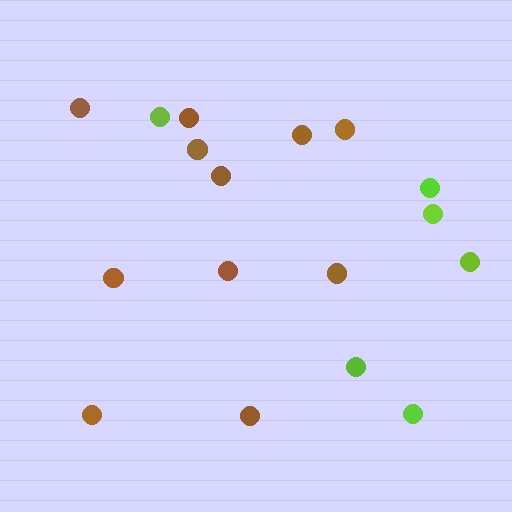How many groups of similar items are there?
There are 2 groups: one group of brown circles (11) and one group of lime circles (6).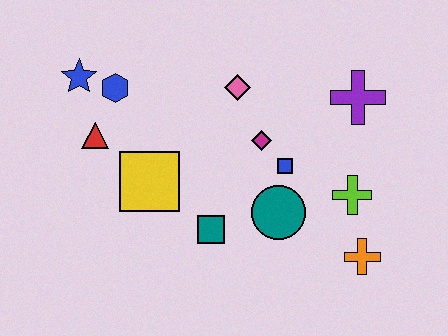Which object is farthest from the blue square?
The blue star is farthest from the blue square.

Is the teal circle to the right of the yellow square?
Yes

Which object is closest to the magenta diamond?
The blue square is closest to the magenta diamond.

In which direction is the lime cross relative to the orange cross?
The lime cross is above the orange cross.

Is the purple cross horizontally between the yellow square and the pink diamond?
No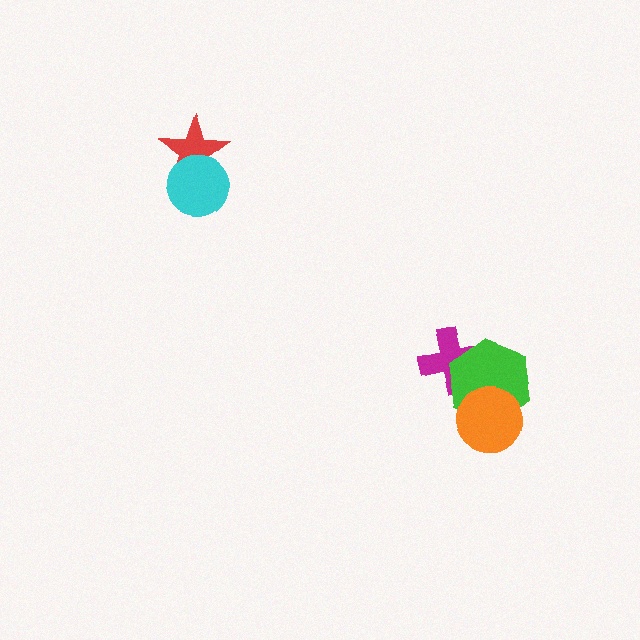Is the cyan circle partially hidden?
No, no other shape covers it.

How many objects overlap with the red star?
1 object overlaps with the red star.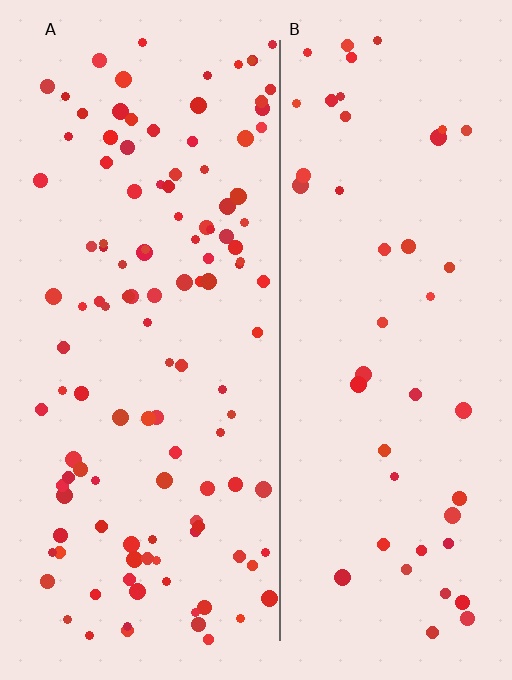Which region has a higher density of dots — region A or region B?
A (the left).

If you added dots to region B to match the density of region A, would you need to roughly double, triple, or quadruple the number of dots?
Approximately triple.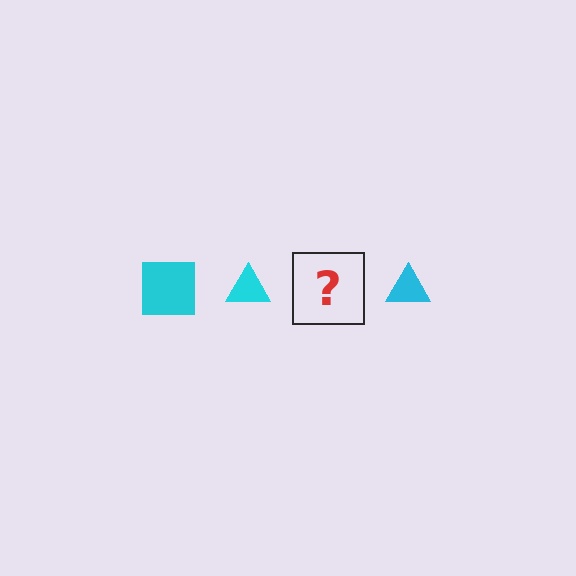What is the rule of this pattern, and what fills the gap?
The rule is that the pattern cycles through square, triangle shapes in cyan. The gap should be filled with a cyan square.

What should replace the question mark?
The question mark should be replaced with a cyan square.